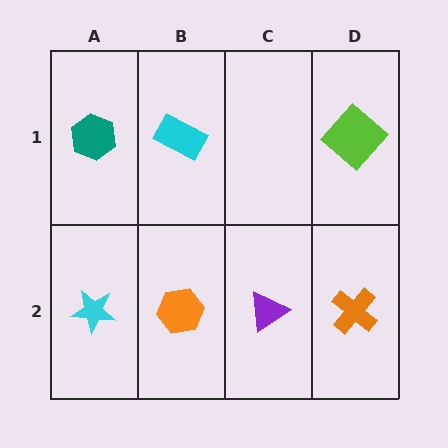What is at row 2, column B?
An orange hexagon.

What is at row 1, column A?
A teal hexagon.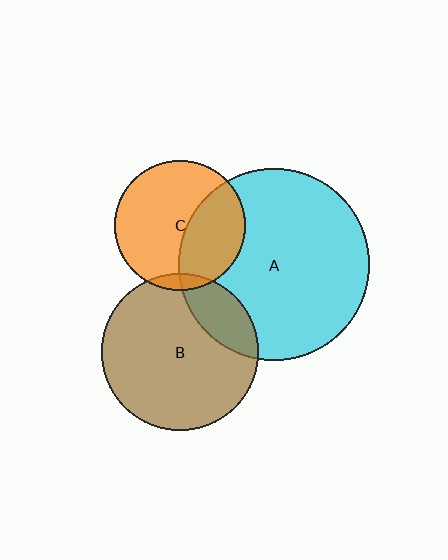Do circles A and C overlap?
Yes.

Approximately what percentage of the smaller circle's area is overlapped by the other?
Approximately 35%.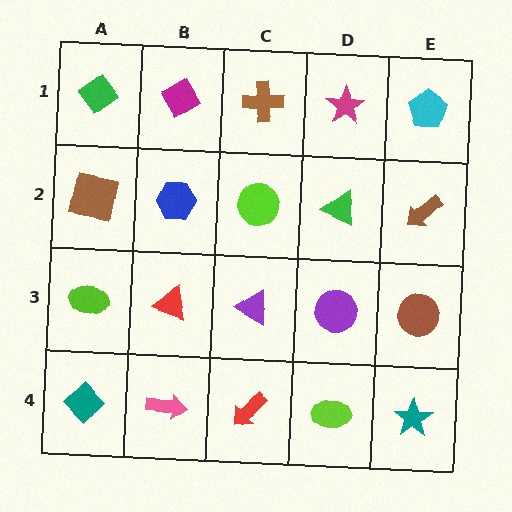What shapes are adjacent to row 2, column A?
A green diamond (row 1, column A), a lime ellipse (row 3, column A), a blue hexagon (row 2, column B).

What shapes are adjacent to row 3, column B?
A blue hexagon (row 2, column B), a pink arrow (row 4, column B), a lime ellipse (row 3, column A), a purple triangle (row 3, column C).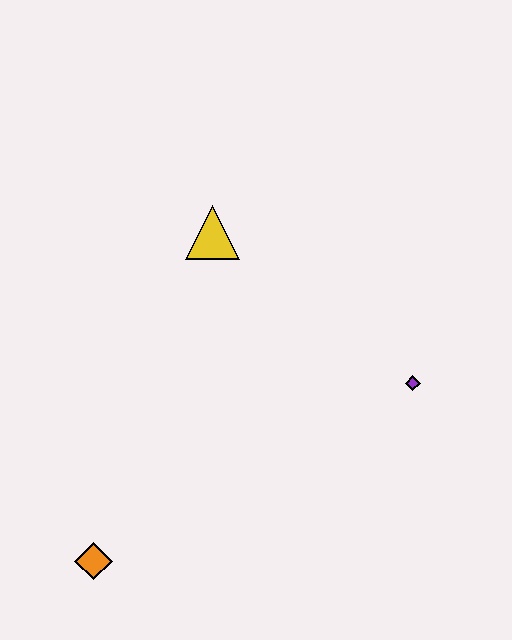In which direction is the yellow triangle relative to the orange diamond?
The yellow triangle is above the orange diamond.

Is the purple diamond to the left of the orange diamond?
No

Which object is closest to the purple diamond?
The yellow triangle is closest to the purple diamond.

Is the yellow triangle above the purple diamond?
Yes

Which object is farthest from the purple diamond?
The orange diamond is farthest from the purple diamond.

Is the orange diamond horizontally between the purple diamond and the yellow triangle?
No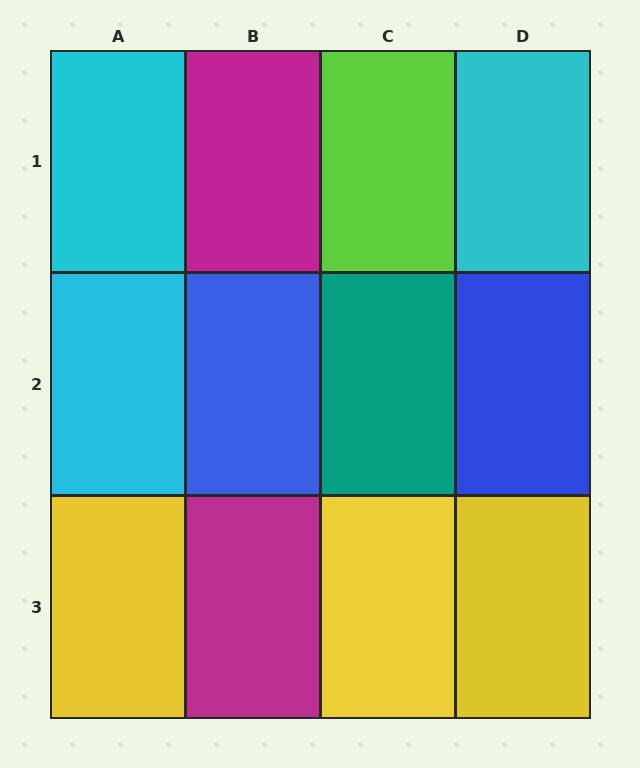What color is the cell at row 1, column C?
Lime.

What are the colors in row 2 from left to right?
Cyan, blue, teal, blue.